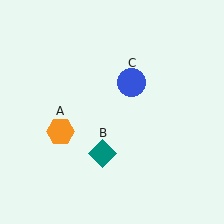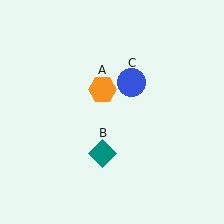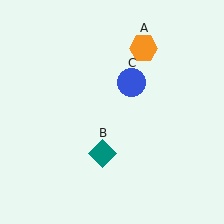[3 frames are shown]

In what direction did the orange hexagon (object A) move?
The orange hexagon (object A) moved up and to the right.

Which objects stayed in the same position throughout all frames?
Teal diamond (object B) and blue circle (object C) remained stationary.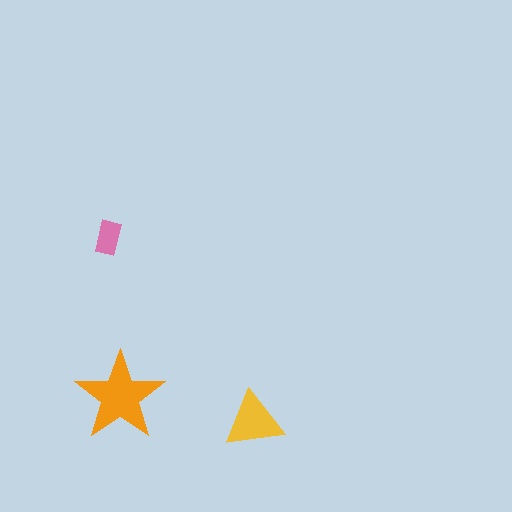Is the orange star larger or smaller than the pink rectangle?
Larger.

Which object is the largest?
The orange star.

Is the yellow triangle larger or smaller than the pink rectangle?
Larger.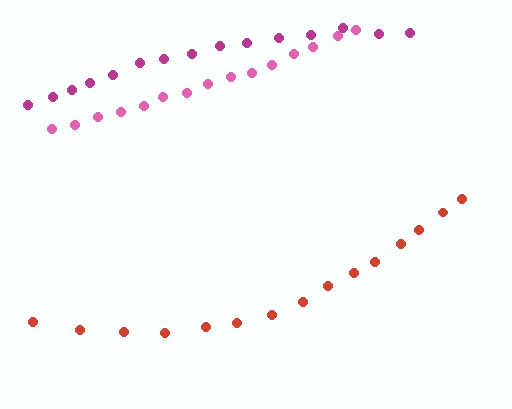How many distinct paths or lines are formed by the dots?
There are 3 distinct paths.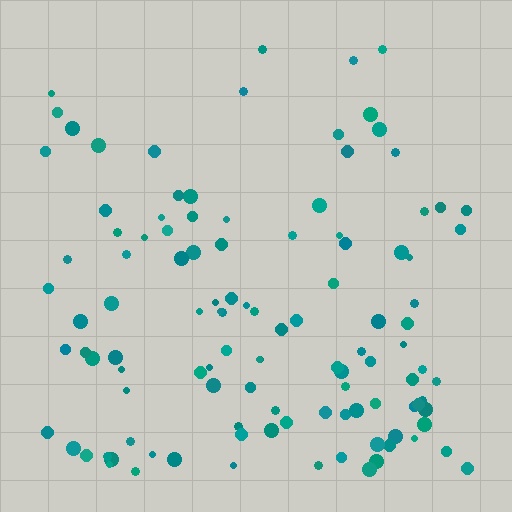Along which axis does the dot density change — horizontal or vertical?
Vertical.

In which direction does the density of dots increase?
From top to bottom, with the bottom side densest.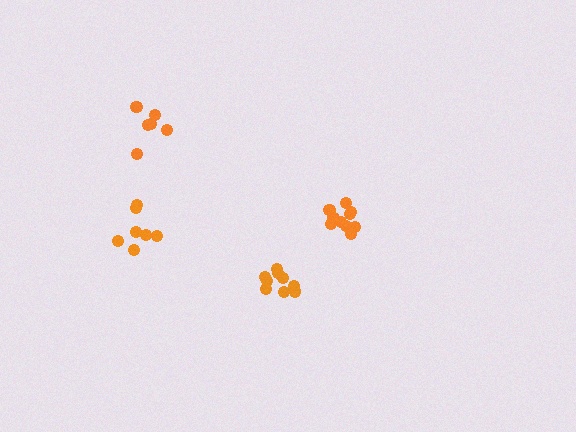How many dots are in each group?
Group 1: 9 dots, Group 2: 6 dots, Group 3: 7 dots, Group 4: 10 dots (32 total).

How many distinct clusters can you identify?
There are 4 distinct clusters.